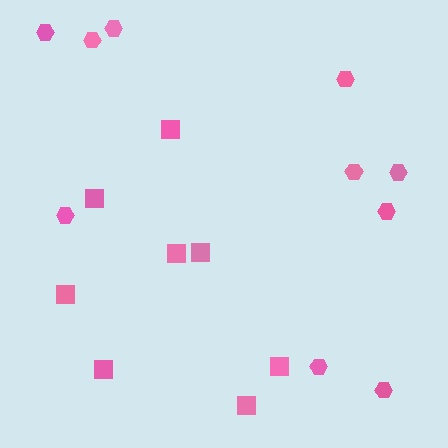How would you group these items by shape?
There are 2 groups: one group of squares (8) and one group of hexagons (10).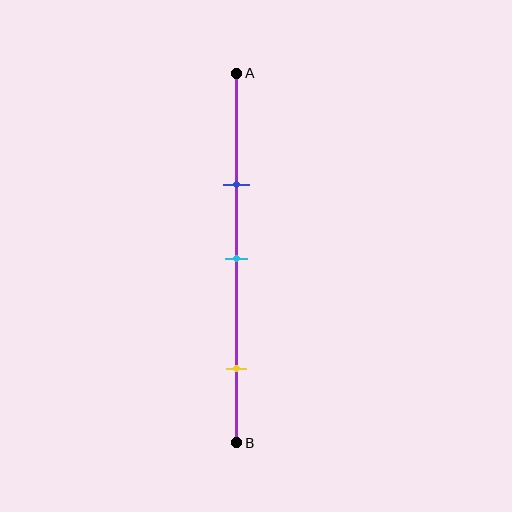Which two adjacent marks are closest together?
The blue and cyan marks are the closest adjacent pair.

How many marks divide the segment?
There are 3 marks dividing the segment.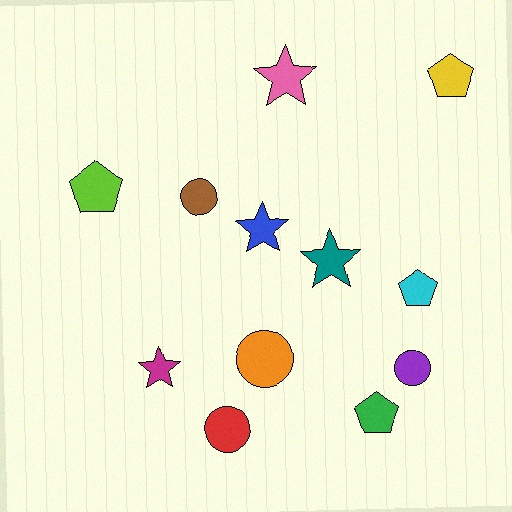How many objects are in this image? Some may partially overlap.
There are 12 objects.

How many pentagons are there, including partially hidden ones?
There are 4 pentagons.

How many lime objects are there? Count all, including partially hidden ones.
There is 1 lime object.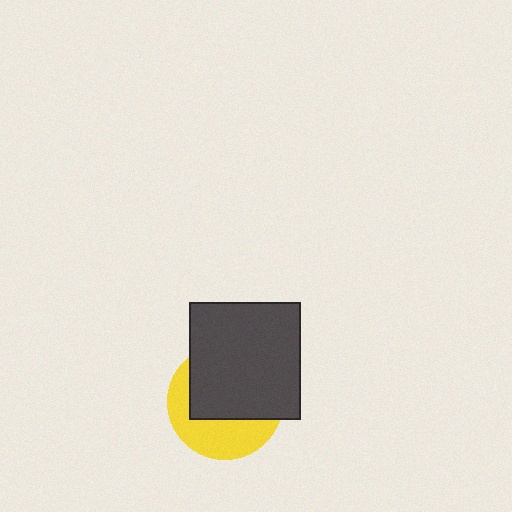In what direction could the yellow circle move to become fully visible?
The yellow circle could move down. That would shift it out from behind the dark gray rectangle entirely.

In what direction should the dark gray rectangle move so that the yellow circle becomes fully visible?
The dark gray rectangle should move up. That is the shortest direction to clear the overlap and leave the yellow circle fully visible.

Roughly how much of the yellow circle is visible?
A small part of it is visible (roughly 41%).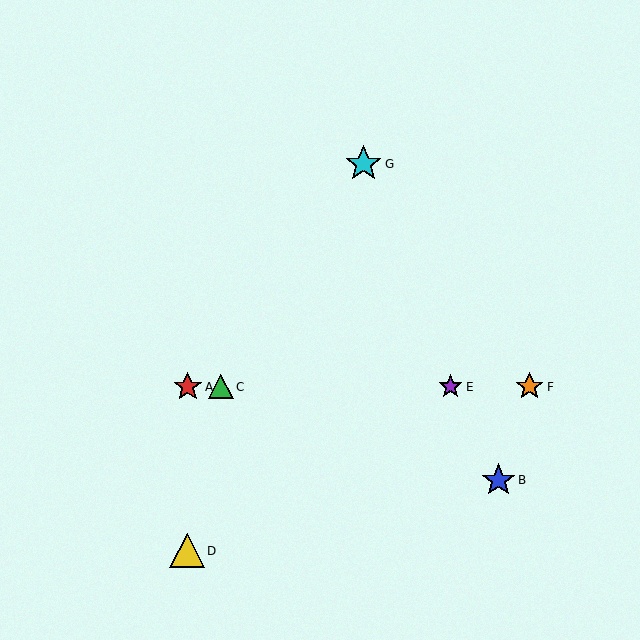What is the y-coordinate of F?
Object F is at y≈387.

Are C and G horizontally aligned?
No, C is at y≈387 and G is at y≈164.